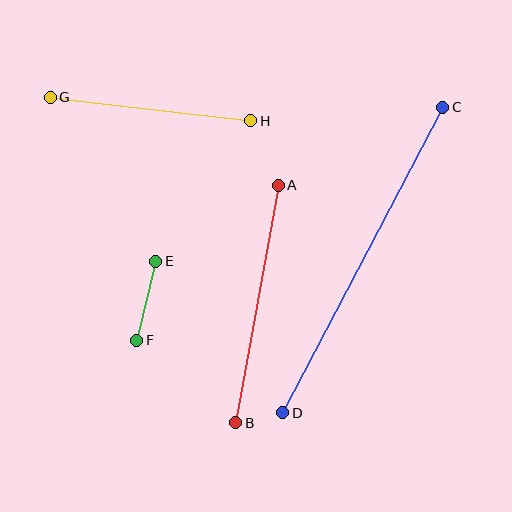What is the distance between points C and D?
The distance is approximately 345 pixels.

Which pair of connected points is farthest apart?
Points C and D are farthest apart.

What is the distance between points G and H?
The distance is approximately 202 pixels.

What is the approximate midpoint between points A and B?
The midpoint is at approximately (257, 304) pixels.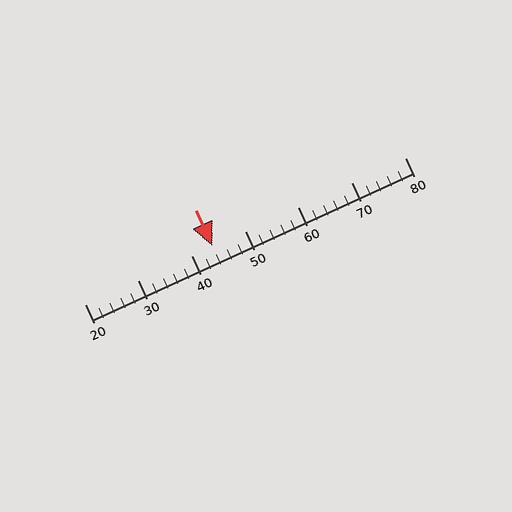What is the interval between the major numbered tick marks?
The major tick marks are spaced 10 units apart.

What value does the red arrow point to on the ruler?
The red arrow points to approximately 44.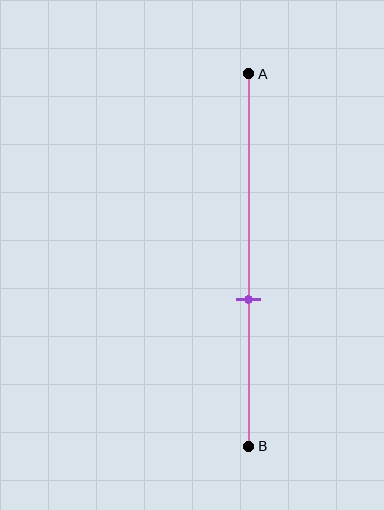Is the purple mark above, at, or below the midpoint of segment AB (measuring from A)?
The purple mark is below the midpoint of segment AB.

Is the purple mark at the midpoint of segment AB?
No, the mark is at about 60% from A, not at the 50% midpoint.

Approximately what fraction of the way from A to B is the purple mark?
The purple mark is approximately 60% of the way from A to B.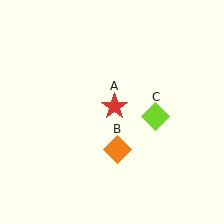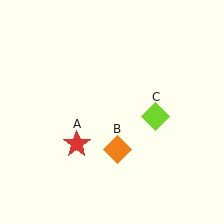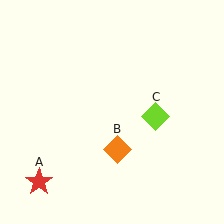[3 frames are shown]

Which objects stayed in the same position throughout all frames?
Orange diamond (object B) and lime diamond (object C) remained stationary.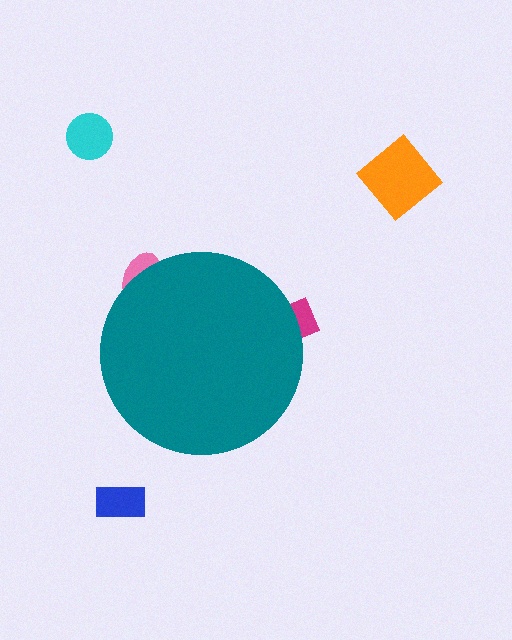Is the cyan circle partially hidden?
No, the cyan circle is fully visible.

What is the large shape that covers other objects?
A teal circle.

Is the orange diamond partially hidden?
No, the orange diamond is fully visible.